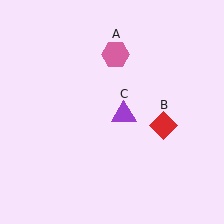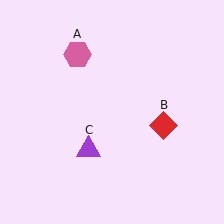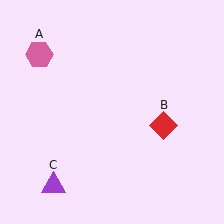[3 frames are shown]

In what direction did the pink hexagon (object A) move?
The pink hexagon (object A) moved left.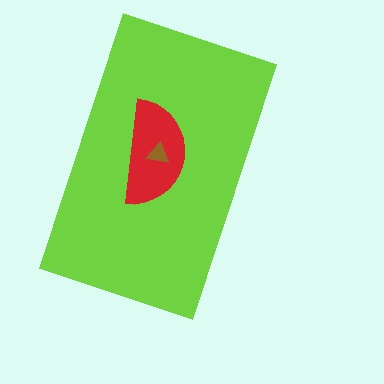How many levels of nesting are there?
3.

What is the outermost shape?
The lime rectangle.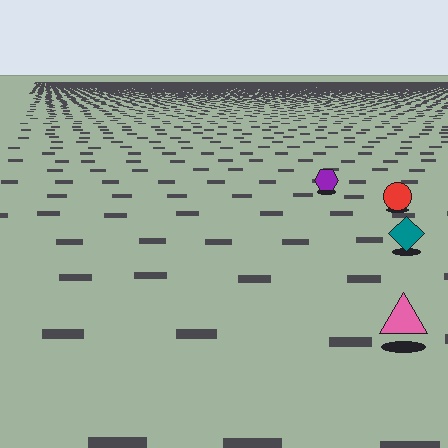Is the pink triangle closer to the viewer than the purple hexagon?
Yes. The pink triangle is closer — you can tell from the texture gradient: the ground texture is coarser near it.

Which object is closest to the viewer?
The pink triangle is closest. The texture marks near it are larger and more spread out.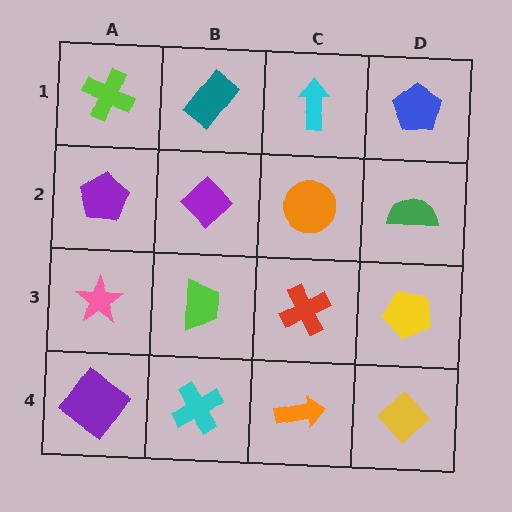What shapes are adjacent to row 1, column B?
A purple diamond (row 2, column B), a lime cross (row 1, column A), a cyan arrow (row 1, column C).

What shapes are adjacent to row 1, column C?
An orange circle (row 2, column C), a teal rectangle (row 1, column B), a blue pentagon (row 1, column D).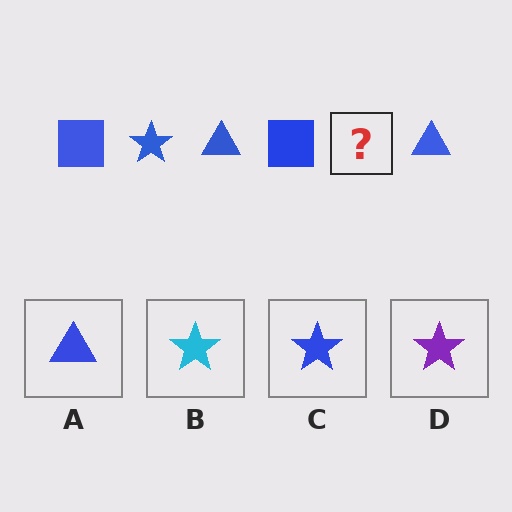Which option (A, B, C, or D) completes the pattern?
C.